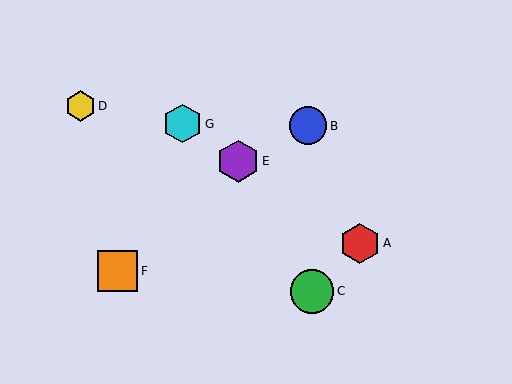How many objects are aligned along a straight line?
3 objects (A, E, G) are aligned along a straight line.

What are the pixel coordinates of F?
Object F is at (117, 271).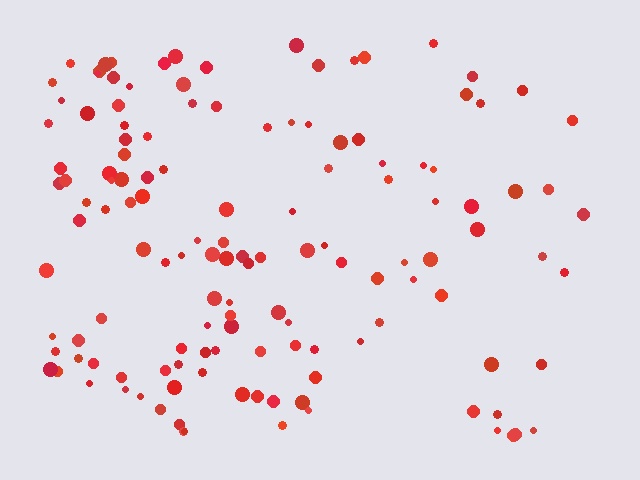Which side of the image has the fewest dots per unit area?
The right.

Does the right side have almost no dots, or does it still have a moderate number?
Still a moderate number, just noticeably fewer than the left.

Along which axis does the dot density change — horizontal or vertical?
Horizontal.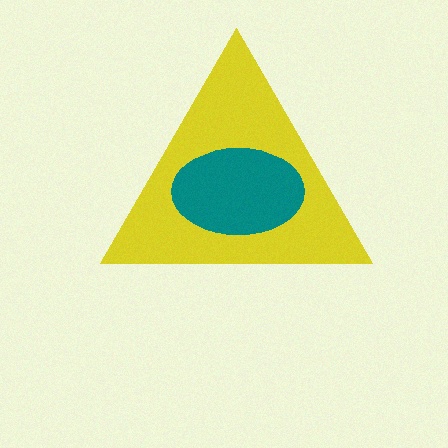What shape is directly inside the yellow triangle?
The teal ellipse.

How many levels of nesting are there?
2.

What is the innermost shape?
The teal ellipse.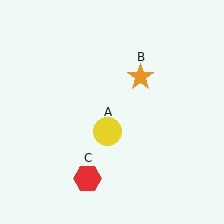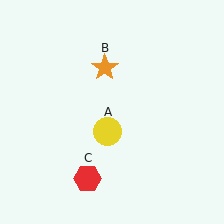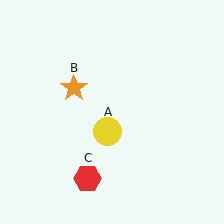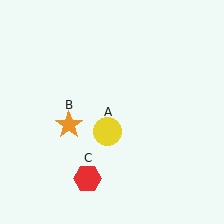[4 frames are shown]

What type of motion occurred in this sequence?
The orange star (object B) rotated counterclockwise around the center of the scene.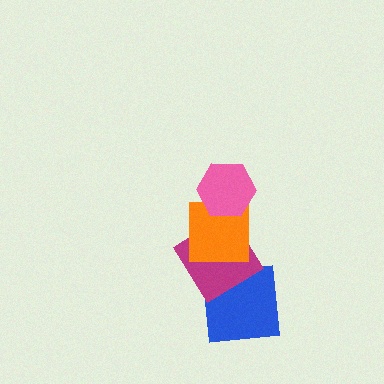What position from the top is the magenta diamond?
The magenta diamond is 3rd from the top.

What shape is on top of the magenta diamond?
The orange square is on top of the magenta diamond.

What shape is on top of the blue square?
The magenta diamond is on top of the blue square.